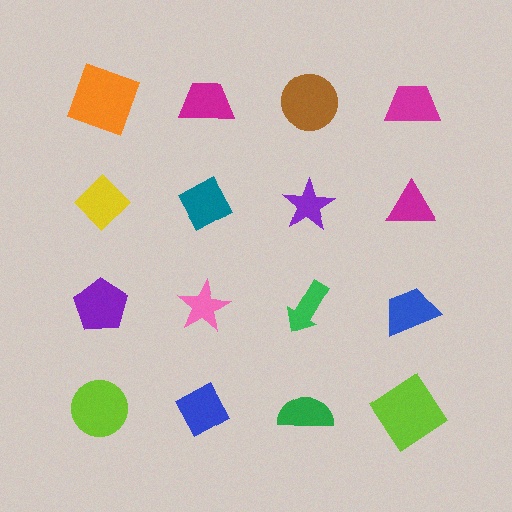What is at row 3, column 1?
A purple pentagon.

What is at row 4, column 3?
A green semicircle.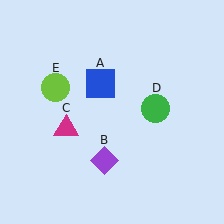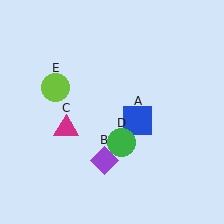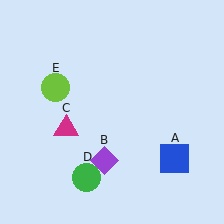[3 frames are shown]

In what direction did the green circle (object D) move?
The green circle (object D) moved down and to the left.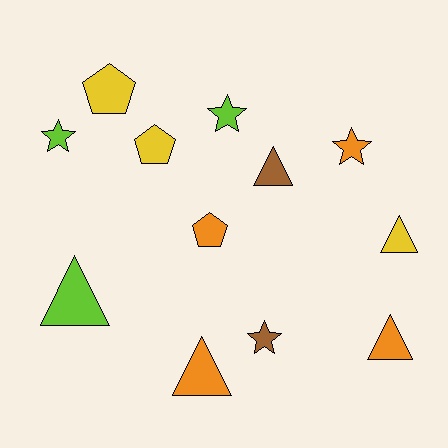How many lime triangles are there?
There is 1 lime triangle.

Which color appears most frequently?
Orange, with 4 objects.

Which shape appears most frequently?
Triangle, with 5 objects.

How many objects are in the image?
There are 12 objects.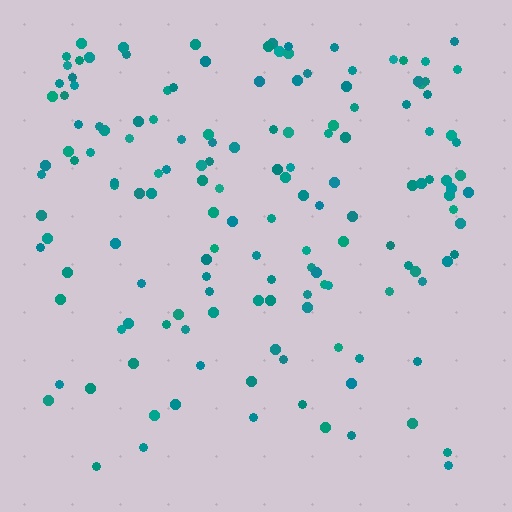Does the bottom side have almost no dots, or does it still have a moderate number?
Still a moderate number, just noticeably fewer than the top.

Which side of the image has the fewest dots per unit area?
The bottom.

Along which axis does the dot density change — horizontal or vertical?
Vertical.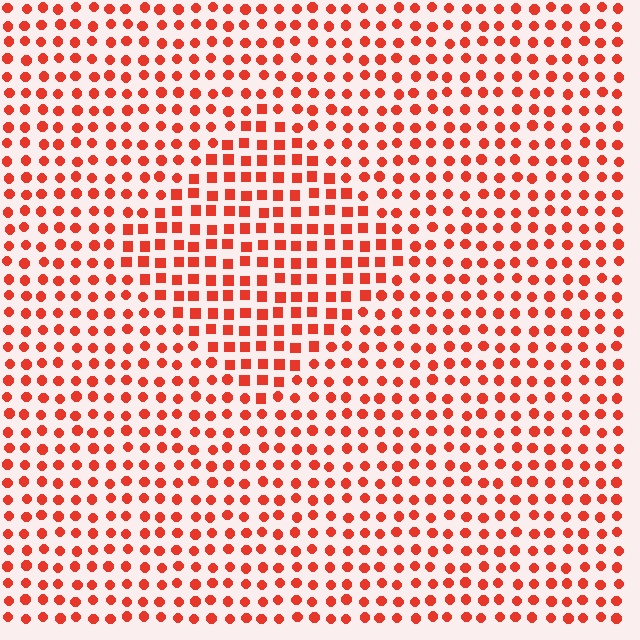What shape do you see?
I see a diamond.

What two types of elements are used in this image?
The image uses squares inside the diamond region and circles outside it.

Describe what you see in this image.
The image is filled with small red elements arranged in a uniform grid. A diamond-shaped region contains squares, while the surrounding area contains circles. The boundary is defined purely by the change in element shape.